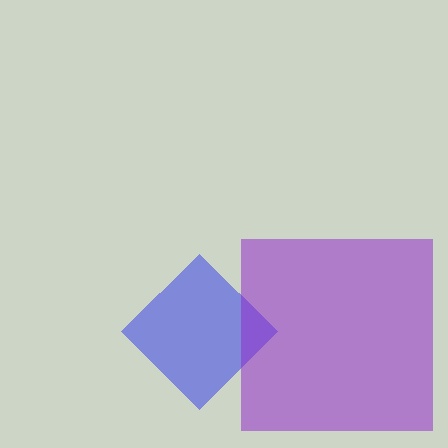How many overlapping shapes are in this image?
There are 2 overlapping shapes in the image.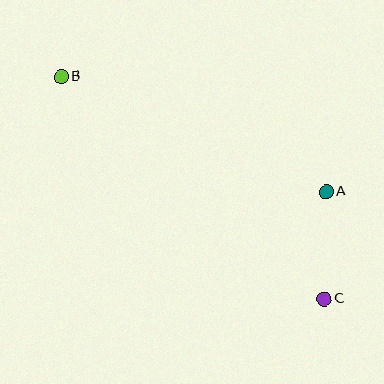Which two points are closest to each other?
Points A and C are closest to each other.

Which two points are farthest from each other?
Points B and C are farthest from each other.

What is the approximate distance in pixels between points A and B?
The distance between A and B is approximately 289 pixels.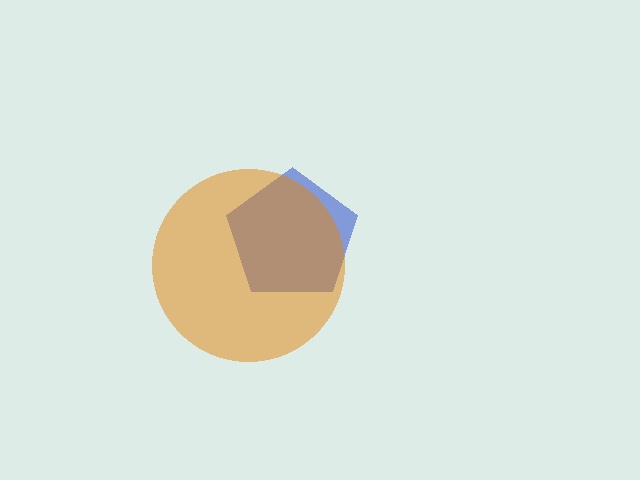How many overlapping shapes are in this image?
There are 2 overlapping shapes in the image.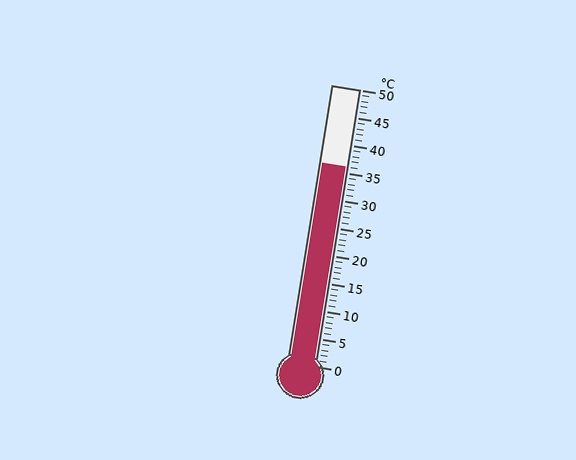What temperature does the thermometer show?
The thermometer shows approximately 36°C.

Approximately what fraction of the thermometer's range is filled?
The thermometer is filled to approximately 70% of its range.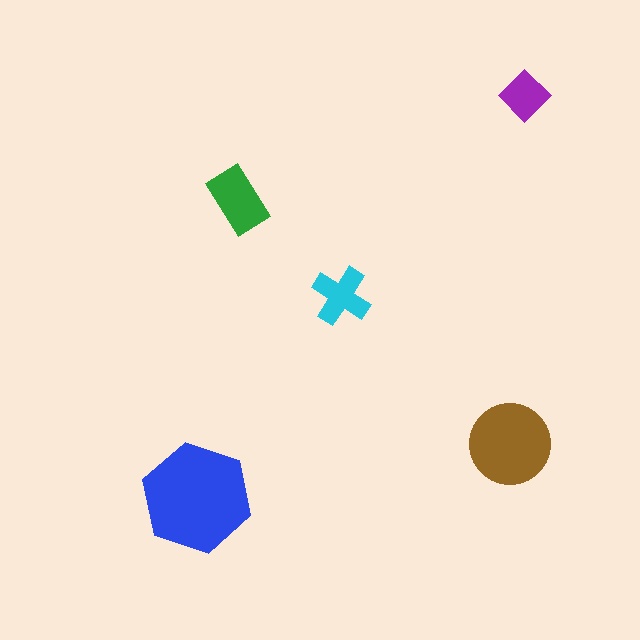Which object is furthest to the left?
The blue hexagon is leftmost.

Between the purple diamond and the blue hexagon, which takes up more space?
The blue hexagon.